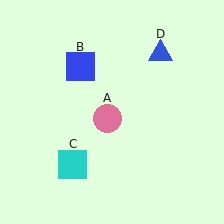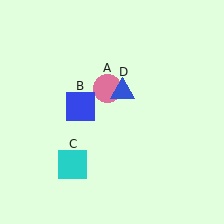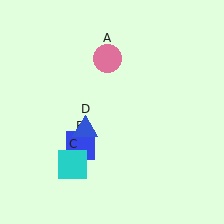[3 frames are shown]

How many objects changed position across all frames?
3 objects changed position: pink circle (object A), blue square (object B), blue triangle (object D).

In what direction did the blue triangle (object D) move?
The blue triangle (object D) moved down and to the left.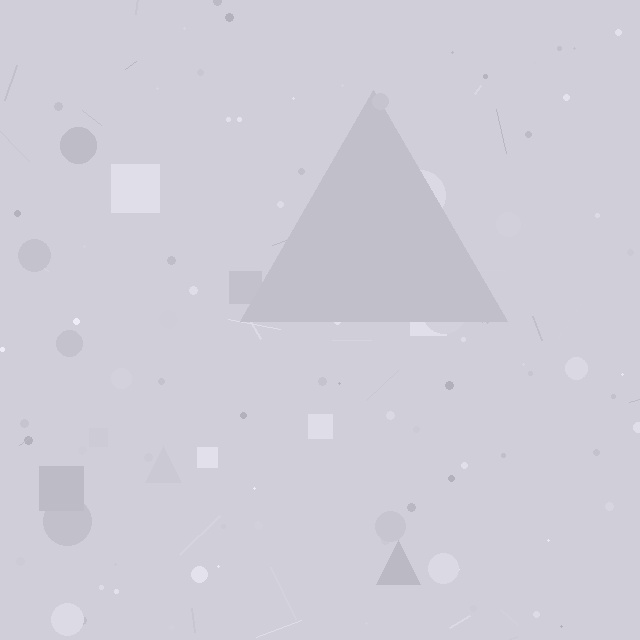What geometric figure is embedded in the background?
A triangle is embedded in the background.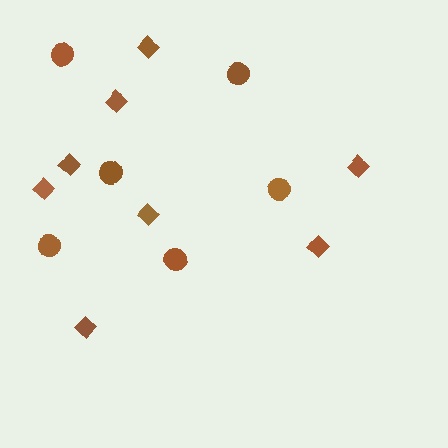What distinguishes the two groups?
There are 2 groups: one group of circles (6) and one group of diamonds (8).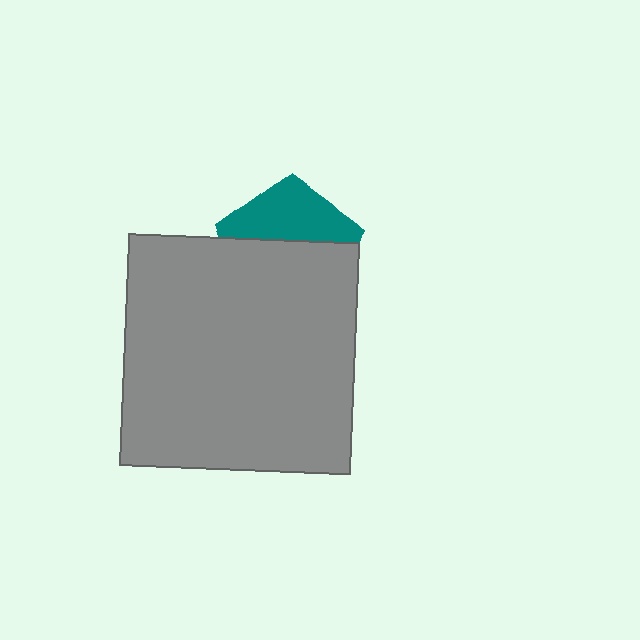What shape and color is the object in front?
The object in front is a gray square.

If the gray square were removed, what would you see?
You would see the complete teal pentagon.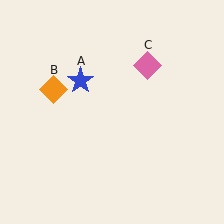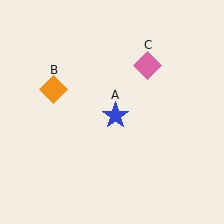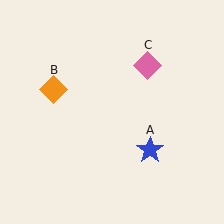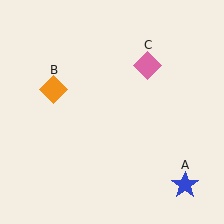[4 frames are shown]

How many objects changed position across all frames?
1 object changed position: blue star (object A).